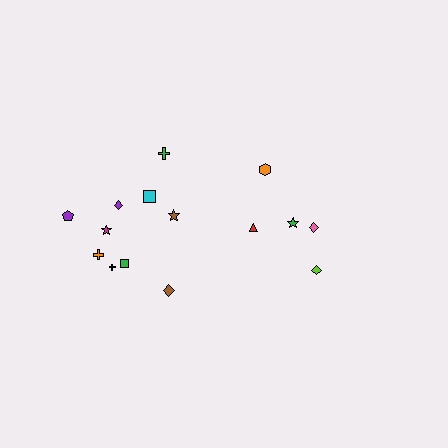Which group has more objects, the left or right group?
The left group.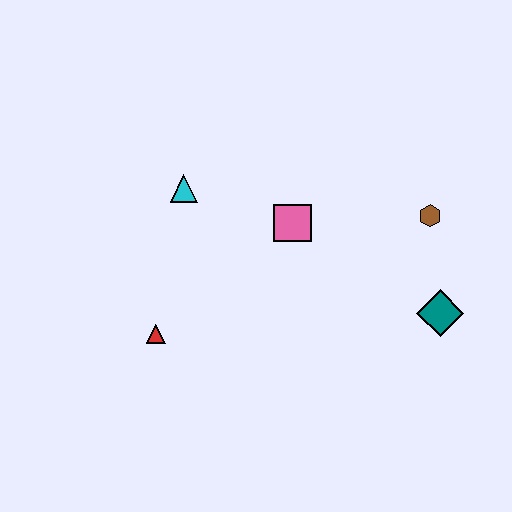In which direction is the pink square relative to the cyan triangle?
The pink square is to the right of the cyan triangle.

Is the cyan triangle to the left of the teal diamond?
Yes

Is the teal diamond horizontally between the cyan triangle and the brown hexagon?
No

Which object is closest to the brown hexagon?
The teal diamond is closest to the brown hexagon.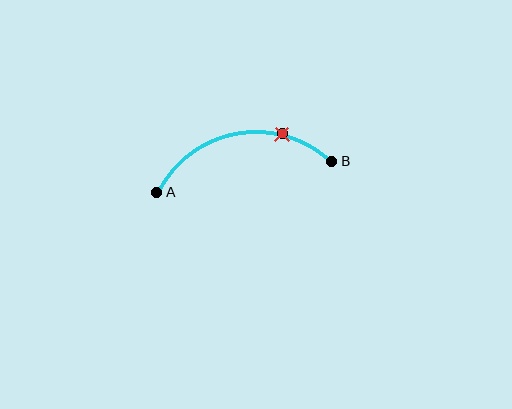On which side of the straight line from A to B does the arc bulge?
The arc bulges above the straight line connecting A and B.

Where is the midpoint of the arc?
The arc midpoint is the point on the curve farthest from the straight line joining A and B. It sits above that line.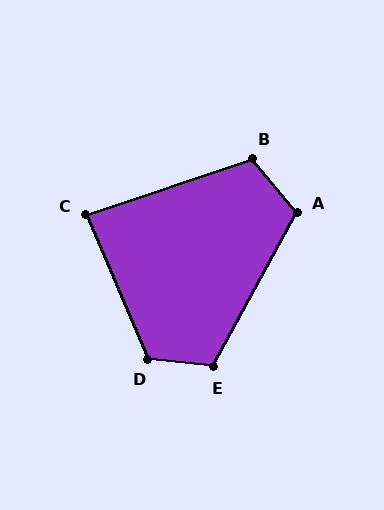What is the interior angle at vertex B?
Approximately 111 degrees (obtuse).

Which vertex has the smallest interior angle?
C, at approximately 86 degrees.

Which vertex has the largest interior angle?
D, at approximately 119 degrees.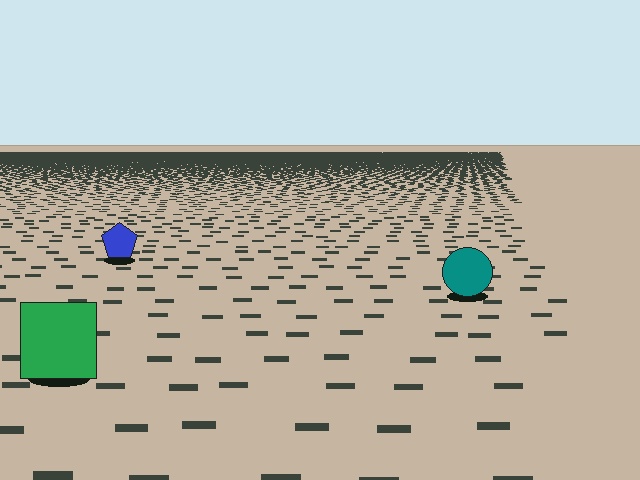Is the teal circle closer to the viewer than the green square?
No. The green square is closer — you can tell from the texture gradient: the ground texture is coarser near it.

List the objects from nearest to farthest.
From nearest to farthest: the green square, the teal circle, the blue pentagon.